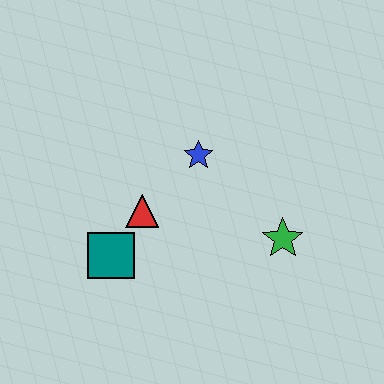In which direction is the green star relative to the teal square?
The green star is to the right of the teal square.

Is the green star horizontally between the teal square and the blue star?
No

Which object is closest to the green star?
The blue star is closest to the green star.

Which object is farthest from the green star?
The teal square is farthest from the green star.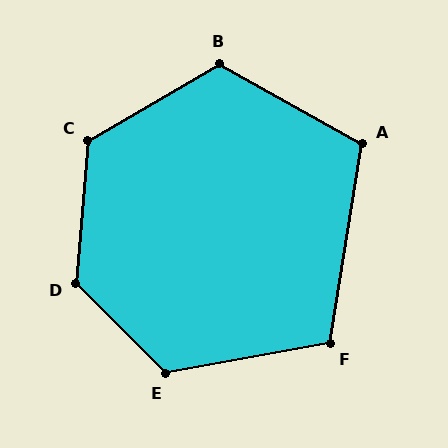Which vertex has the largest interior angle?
D, at approximately 130 degrees.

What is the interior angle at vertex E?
Approximately 125 degrees (obtuse).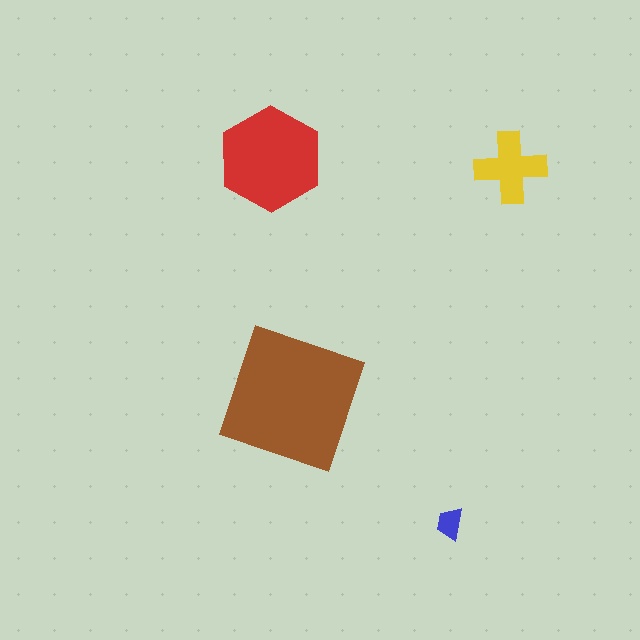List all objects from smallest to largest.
The blue trapezoid, the yellow cross, the red hexagon, the brown square.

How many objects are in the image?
There are 4 objects in the image.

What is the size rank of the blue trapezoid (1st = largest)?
4th.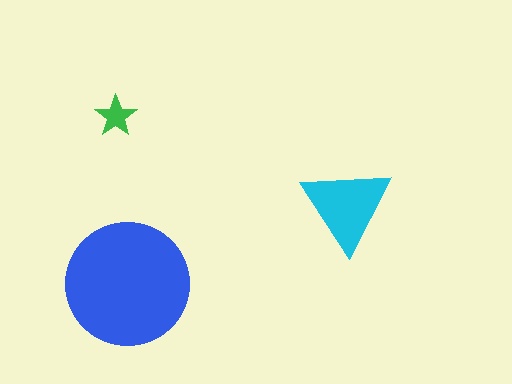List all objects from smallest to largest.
The green star, the cyan triangle, the blue circle.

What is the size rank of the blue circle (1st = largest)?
1st.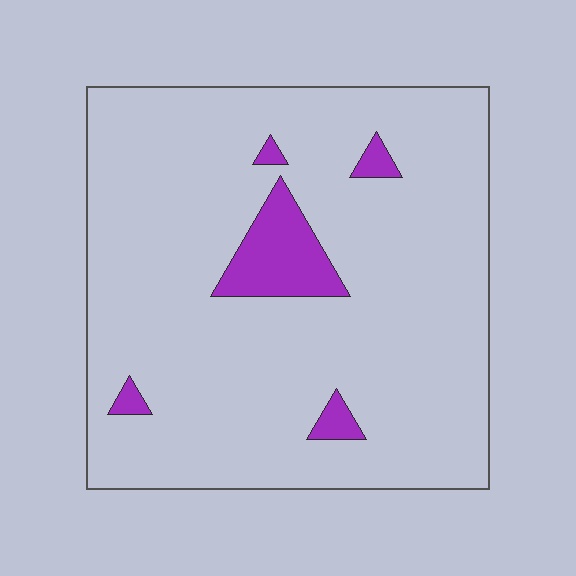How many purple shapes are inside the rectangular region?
5.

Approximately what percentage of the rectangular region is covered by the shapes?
Approximately 10%.